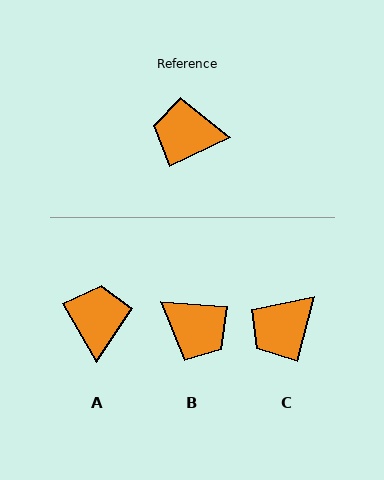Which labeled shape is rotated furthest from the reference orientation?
B, about 150 degrees away.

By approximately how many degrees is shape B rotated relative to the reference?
Approximately 150 degrees counter-clockwise.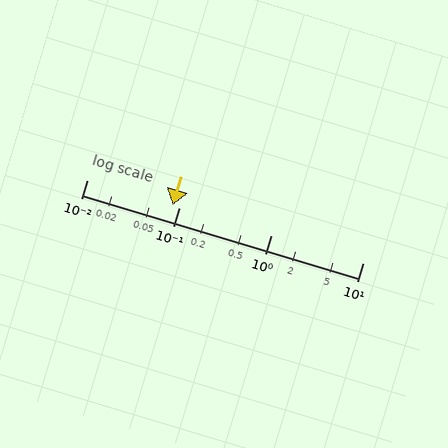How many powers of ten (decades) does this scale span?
The scale spans 3 decades, from 0.01 to 10.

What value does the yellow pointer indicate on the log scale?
The pointer indicates approximately 0.086.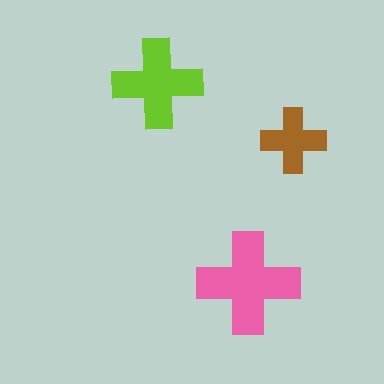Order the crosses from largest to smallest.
the pink one, the lime one, the brown one.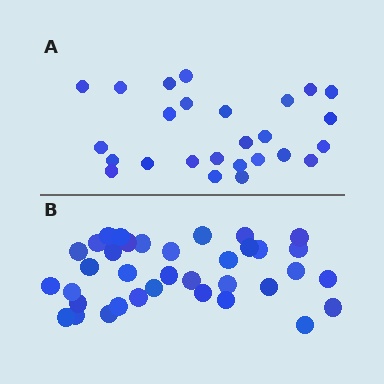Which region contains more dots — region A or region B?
Region B (the bottom region) has more dots.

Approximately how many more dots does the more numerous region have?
Region B has roughly 10 or so more dots than region A.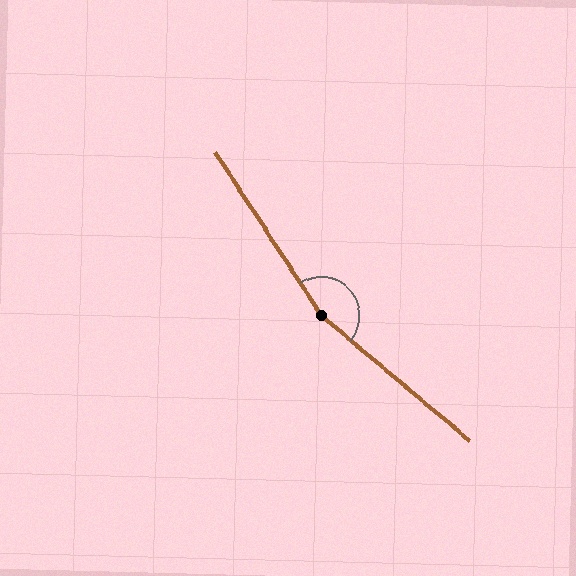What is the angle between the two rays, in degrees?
Approximately 163 degrees.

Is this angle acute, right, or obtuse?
It is obtuse.